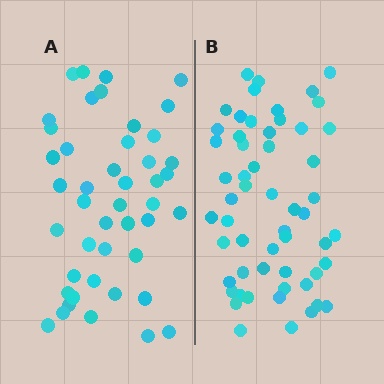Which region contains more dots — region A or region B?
Region B (the right region) has more dots.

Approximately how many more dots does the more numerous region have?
Region B has roughly 12 or so more dots than region A.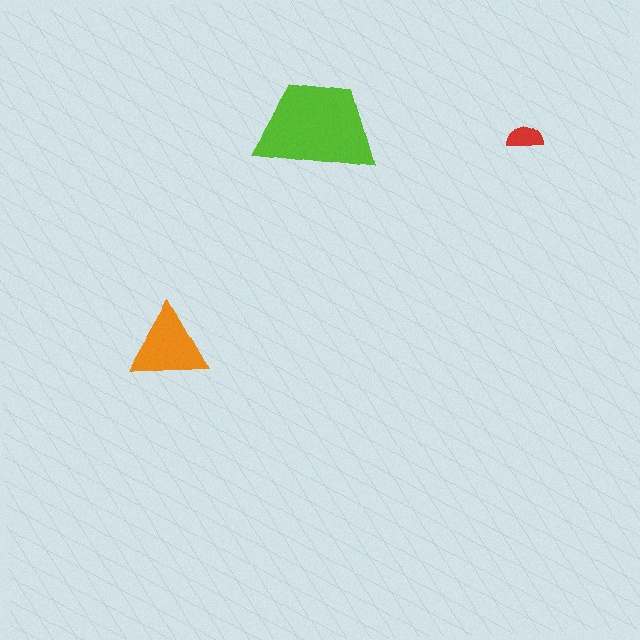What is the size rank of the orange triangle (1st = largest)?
2nd.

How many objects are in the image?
There are 3 objects in the image.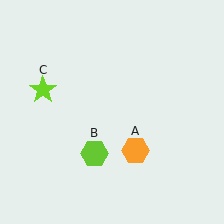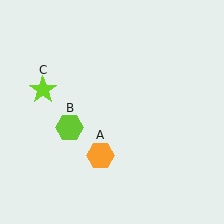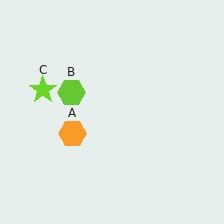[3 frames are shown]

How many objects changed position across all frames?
2 objects changed position: orange hexagon (object A), lime hexagon (object B).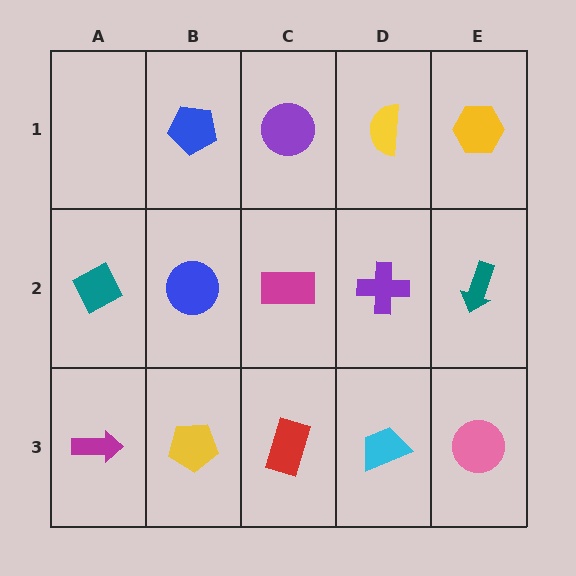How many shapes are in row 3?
5 shapes.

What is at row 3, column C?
A red rectangle.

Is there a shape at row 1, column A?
No, that cell is empty.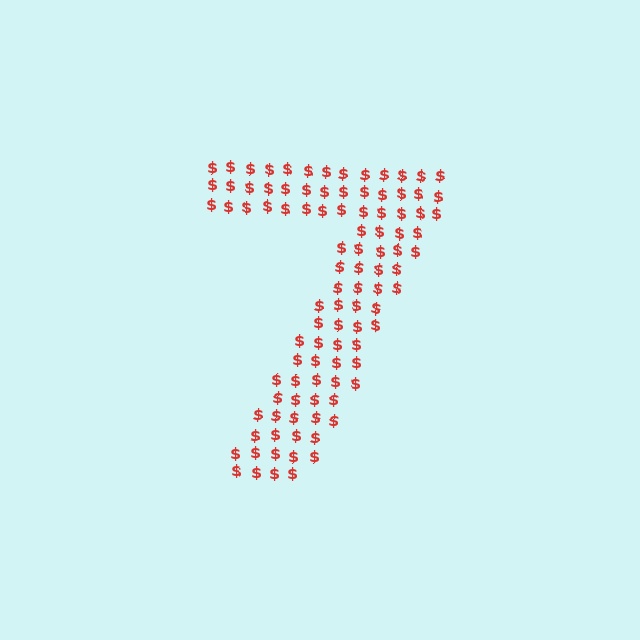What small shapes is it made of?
It is made of small dollar signs.